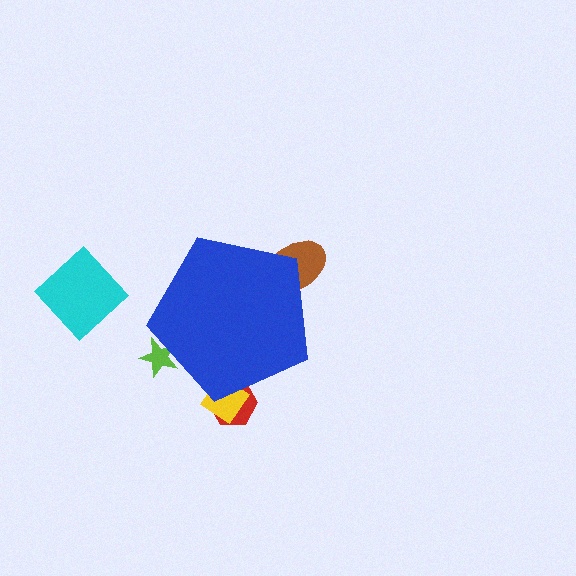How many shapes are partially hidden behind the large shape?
4 shapes are partially hidden.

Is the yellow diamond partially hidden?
Yes, the yellow diamond is partially hidden behind the blue pentagon.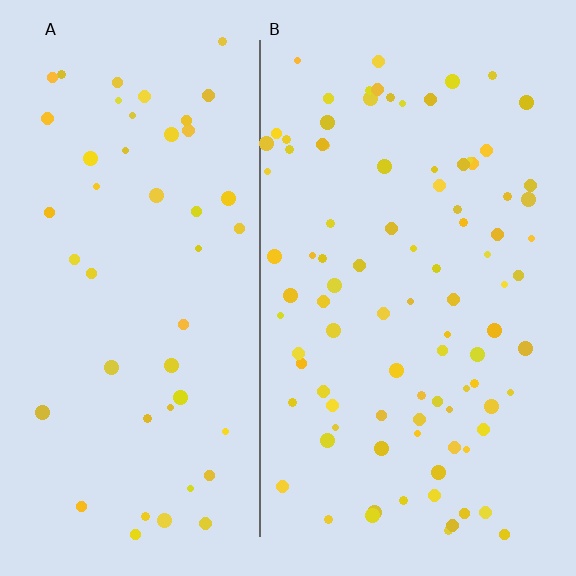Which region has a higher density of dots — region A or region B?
B (the right).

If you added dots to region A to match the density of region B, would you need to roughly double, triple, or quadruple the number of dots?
Approximately double.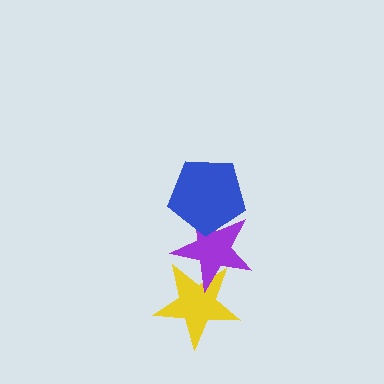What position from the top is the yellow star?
The yellow star is 3rd from the top.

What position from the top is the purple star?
The purple star is 2nd from the top.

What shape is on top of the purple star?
The blue pentagon is on top of the purple star.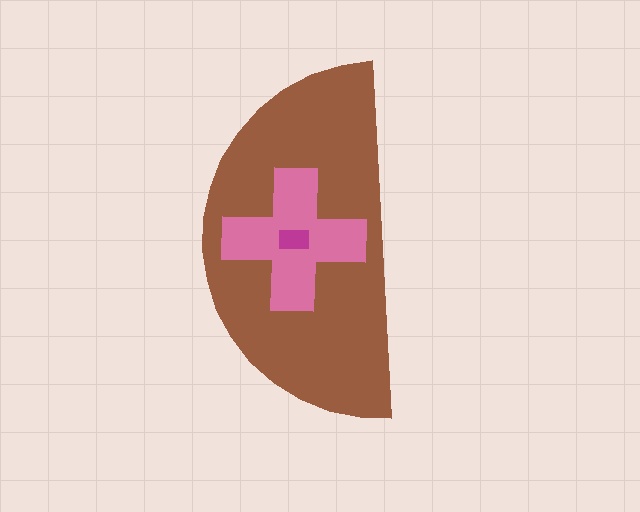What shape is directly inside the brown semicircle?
The pink cross.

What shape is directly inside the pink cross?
The magenta rectangle.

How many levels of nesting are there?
3.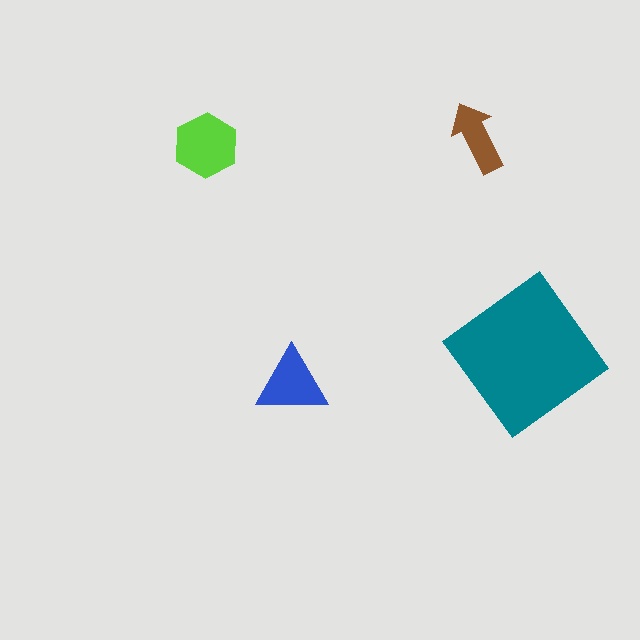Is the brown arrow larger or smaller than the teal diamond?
Smaller.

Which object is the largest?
The teal diamond.